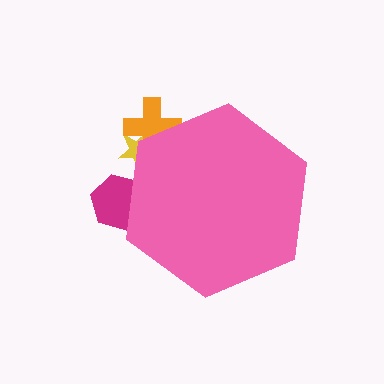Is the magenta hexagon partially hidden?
Yes, the magenta hexagon is partially hidden behind the pink hexagon.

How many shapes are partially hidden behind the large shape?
3 shapes are partially hidden.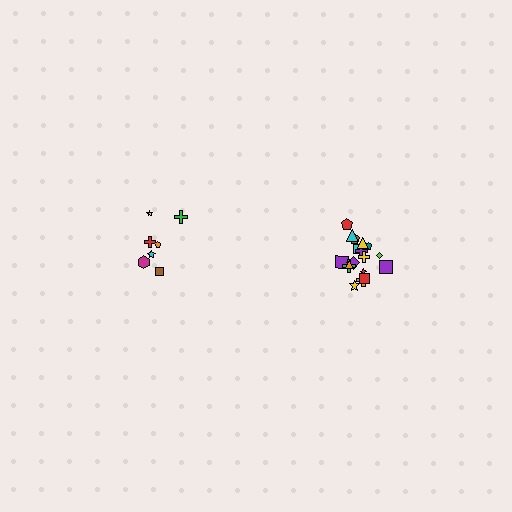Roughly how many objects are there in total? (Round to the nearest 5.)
Roughly 25 objects in total.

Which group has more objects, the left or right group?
The right group.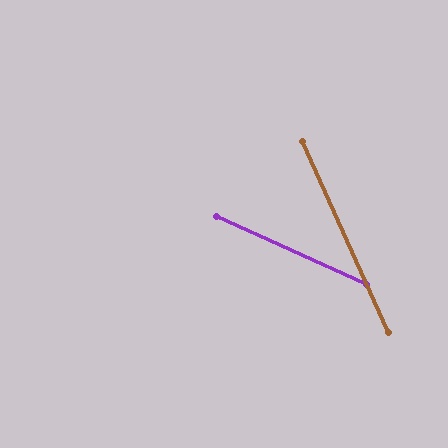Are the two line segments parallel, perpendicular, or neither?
Neither parallel nor perpendicular — they differ by about 41°.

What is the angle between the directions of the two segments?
Approximately 41 degrees.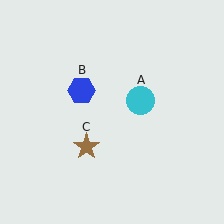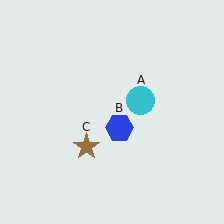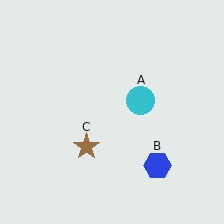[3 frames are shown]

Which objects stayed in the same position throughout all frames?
Cyan circle (object A) and brown star (object C) remained stationary.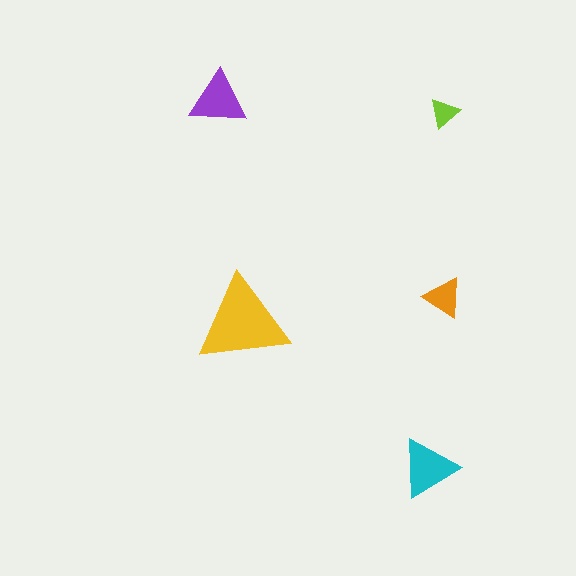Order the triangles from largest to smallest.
the yellow one, the cyan one, the purple one, the orange one, the lime one.